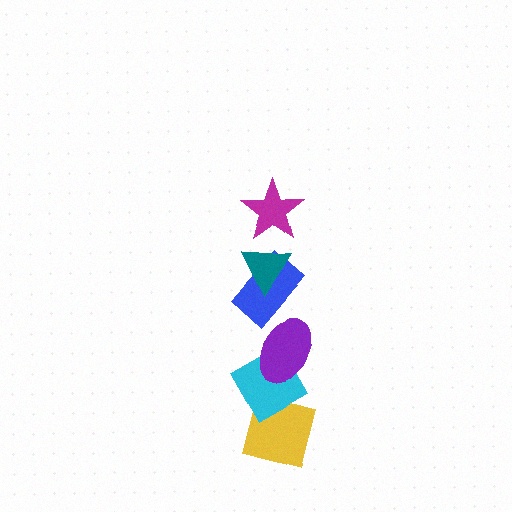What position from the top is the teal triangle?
The teal triangle is 2nd from the top.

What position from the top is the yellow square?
The yellow square is 6th from the top.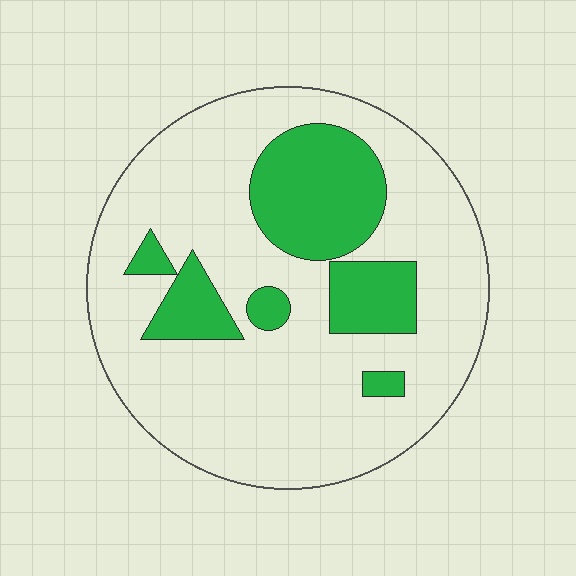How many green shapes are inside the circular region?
6.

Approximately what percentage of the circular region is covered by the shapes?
Approximately 25%.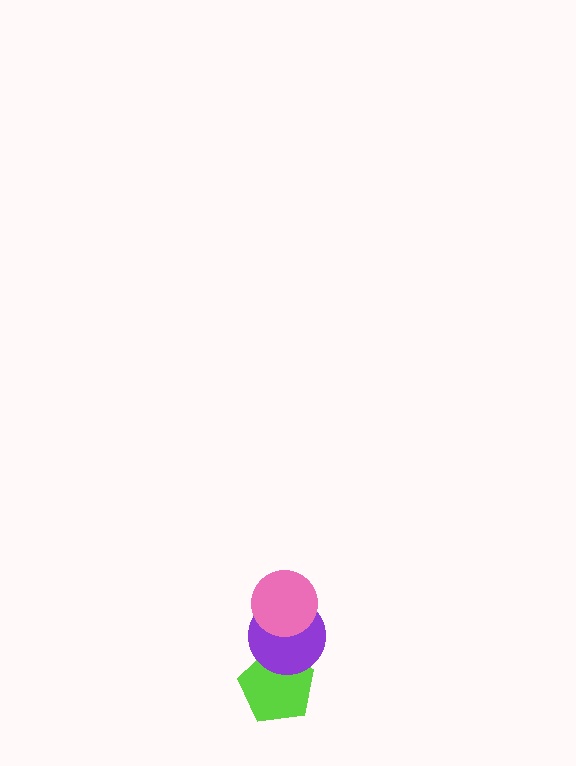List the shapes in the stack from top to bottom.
From top to bottom: the pink circle, the purple circle, the lime pentagon.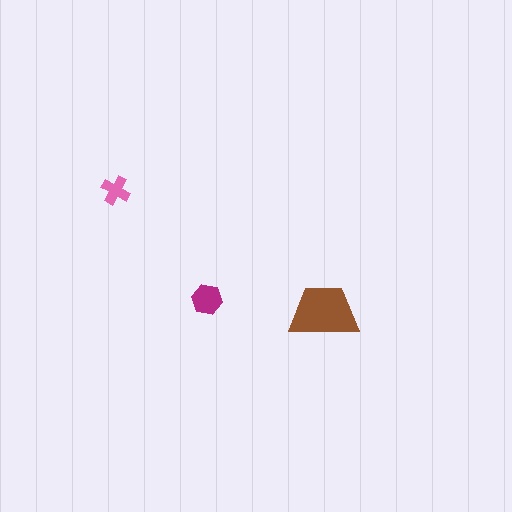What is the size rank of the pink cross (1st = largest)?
3rd.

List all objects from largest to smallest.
The brown trapezoid, the magenta hexagon, the pink cross.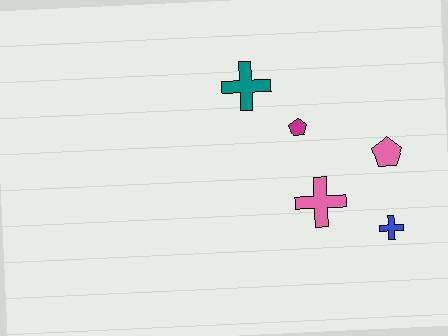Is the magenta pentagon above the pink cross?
Yes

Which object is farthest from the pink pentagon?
The teal cross is farthest from the pink pentagon.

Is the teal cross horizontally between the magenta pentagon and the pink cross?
No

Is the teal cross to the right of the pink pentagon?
No